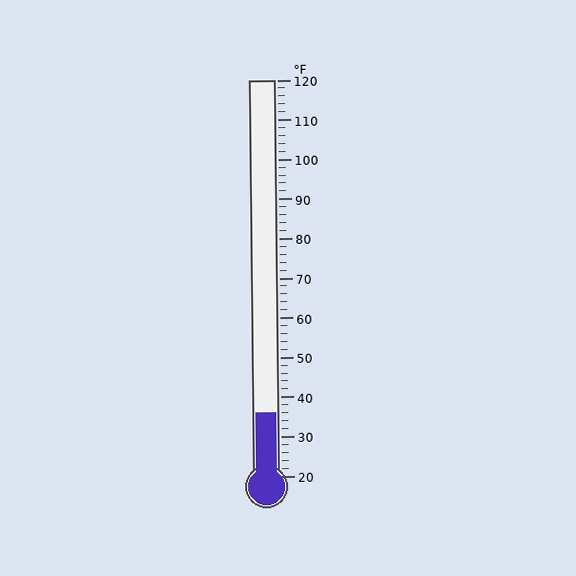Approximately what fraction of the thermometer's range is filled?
The thermometer is filled to approximately 15% of its range.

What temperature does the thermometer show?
The thermometer shows approximately 36°F.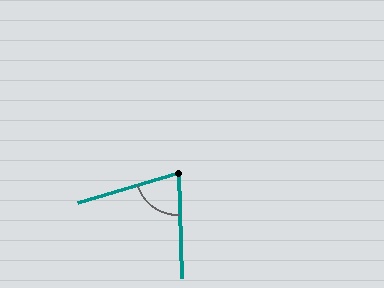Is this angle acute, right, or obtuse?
It is acute.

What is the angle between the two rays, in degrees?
Approximately 75 degrees.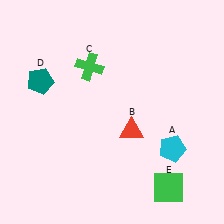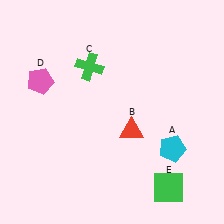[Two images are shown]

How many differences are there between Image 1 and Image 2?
There is 1 difference between the two images.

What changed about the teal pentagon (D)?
In Image 1, D is teal. In Image 2, it changed to pink.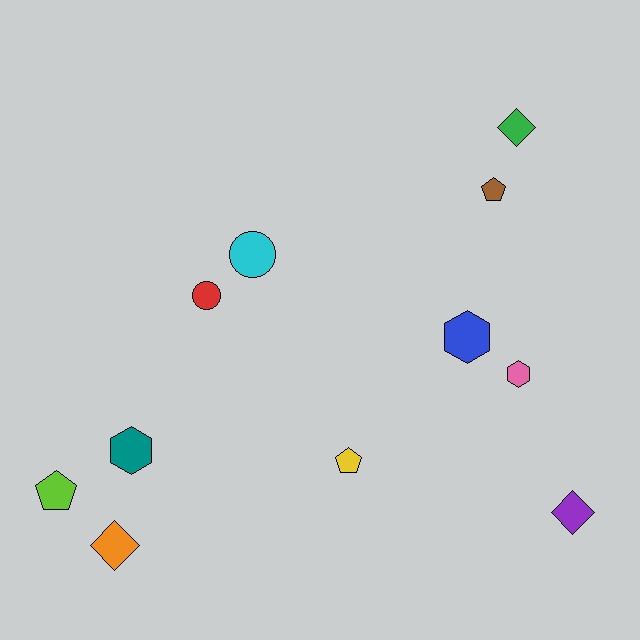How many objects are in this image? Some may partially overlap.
There are 11 objects.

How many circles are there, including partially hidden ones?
There are 2 circles.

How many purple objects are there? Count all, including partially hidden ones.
There is 1 purple object.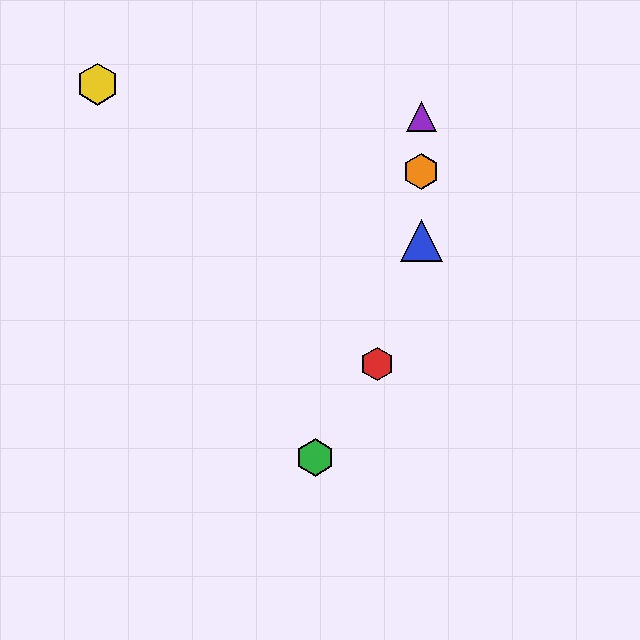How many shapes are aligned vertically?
3 shapes (the blue triangle, the purple triangle, the orange hexagon) are aligned vertically.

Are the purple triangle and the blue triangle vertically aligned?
Yes, both are at x≈421.